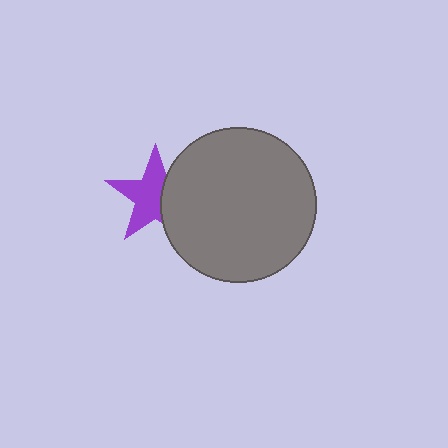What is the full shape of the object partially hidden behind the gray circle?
The partially hidden object is a purple star.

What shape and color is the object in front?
The object in front is a gray circle.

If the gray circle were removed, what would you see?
You would see the complete purple star.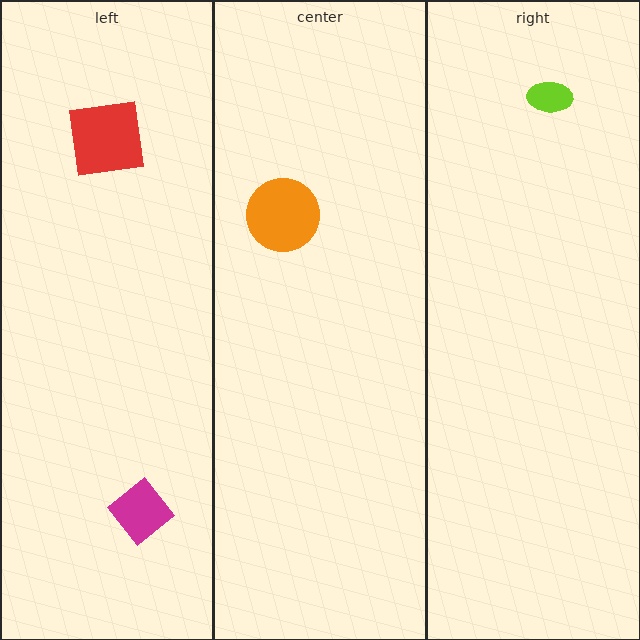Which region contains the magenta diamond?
The left region.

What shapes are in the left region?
The red square, the magenta diamond.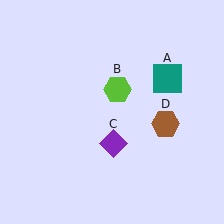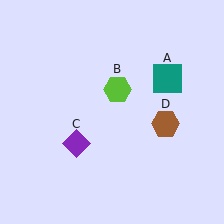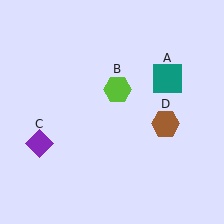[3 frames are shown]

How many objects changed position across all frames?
1 object changed position: purple diamond (object C).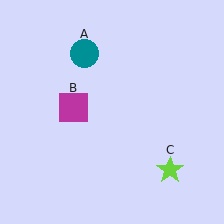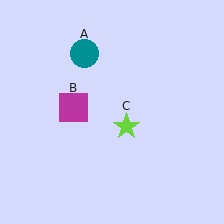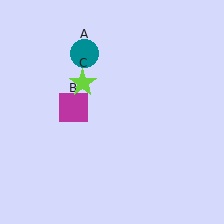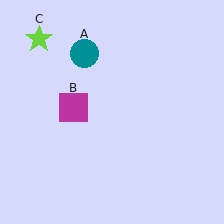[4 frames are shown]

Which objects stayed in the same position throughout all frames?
Teal circle (object A) and magenta square (object B) remained stationary.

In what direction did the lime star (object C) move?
The lime star (object C) moved up and to the left.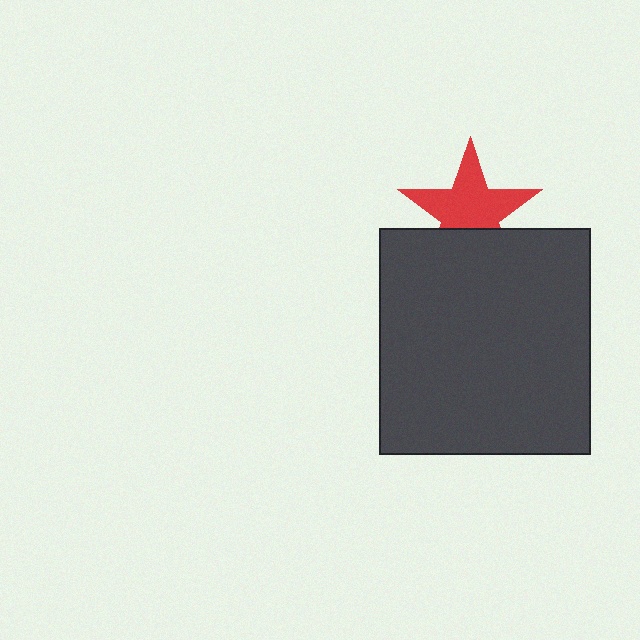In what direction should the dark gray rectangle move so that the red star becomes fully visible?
The dark gray rectangle should move down. That is the shortest direction to clear the overlap and leave the red star fully visible.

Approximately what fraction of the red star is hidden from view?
Roughly 32% of the red star is hidden behind the dark gray rectangle.